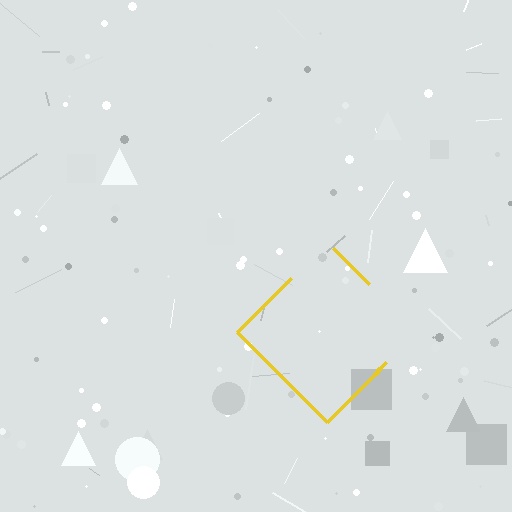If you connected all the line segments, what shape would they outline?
They would outline a diamond.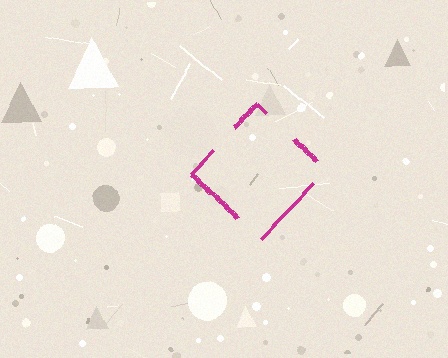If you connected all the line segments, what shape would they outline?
They would outline a diamond.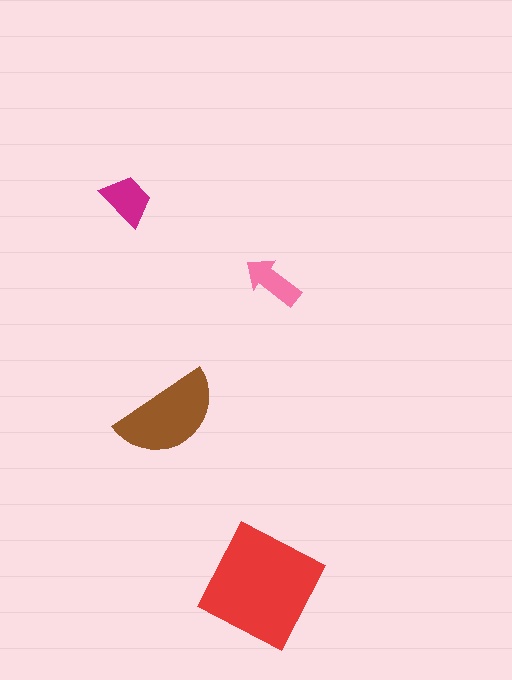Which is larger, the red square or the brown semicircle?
The red square.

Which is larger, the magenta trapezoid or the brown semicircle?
The brown semicircle.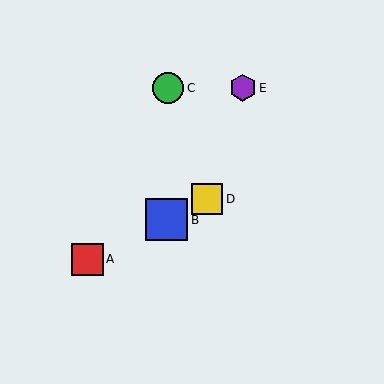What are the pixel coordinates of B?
Object B is at (166, 220).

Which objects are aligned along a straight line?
Objects A, B, D are aligned along a straight line.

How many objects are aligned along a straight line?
3 objects (A, B, D) are aligned along a straight line.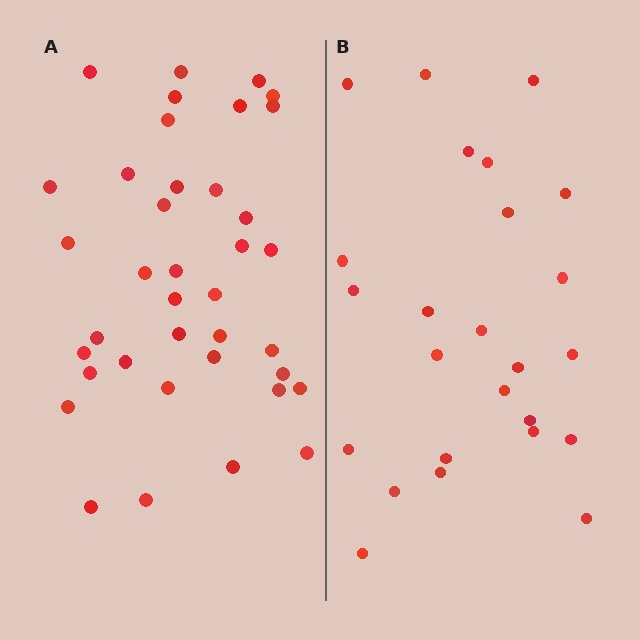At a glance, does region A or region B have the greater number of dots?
Region A (the left region) has more dots.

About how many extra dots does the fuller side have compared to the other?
Region A has approximately 15 more dots than region B.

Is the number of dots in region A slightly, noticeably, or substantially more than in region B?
Region A has substantially more. The ratio is roughly 1.5 to 1.